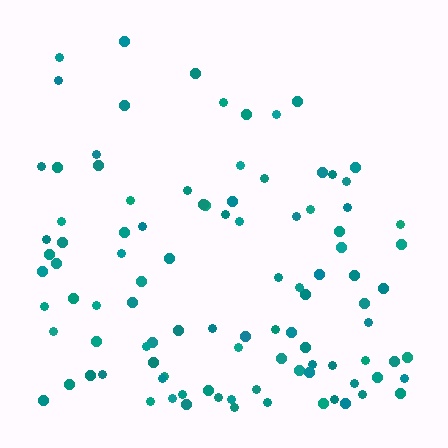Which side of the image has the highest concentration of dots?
The bottom.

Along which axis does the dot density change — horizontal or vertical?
Vertical.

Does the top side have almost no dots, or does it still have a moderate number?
Still a moderate number, just noticeably fewer than the bottom.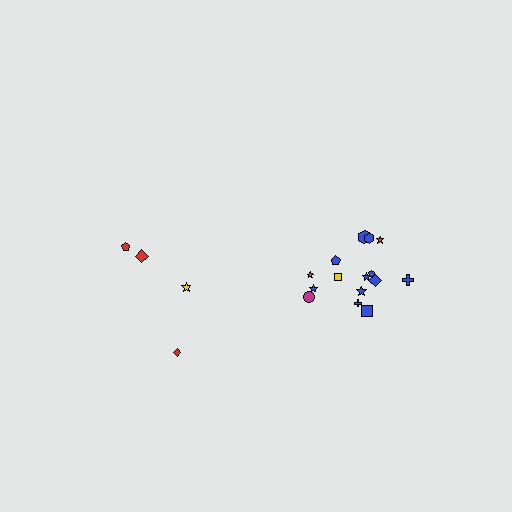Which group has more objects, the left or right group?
The right group.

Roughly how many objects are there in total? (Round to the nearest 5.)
Roughly 20 objects in total.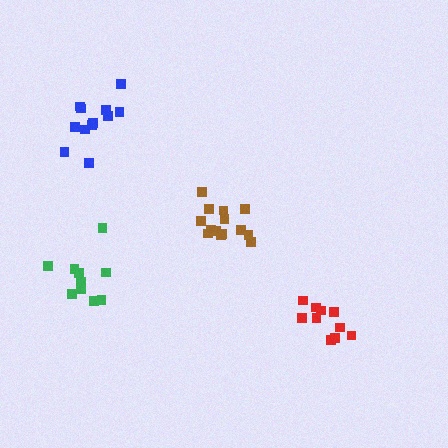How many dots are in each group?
Group 1: 10 dots, Group 2: 10 dots, Group 3: 12 dots, Group 4: 14 dots (46 total).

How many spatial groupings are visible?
There are 4 spatial groupings.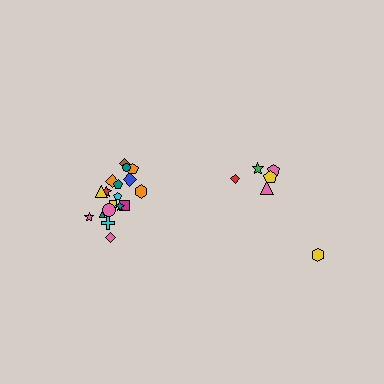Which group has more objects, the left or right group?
The left group.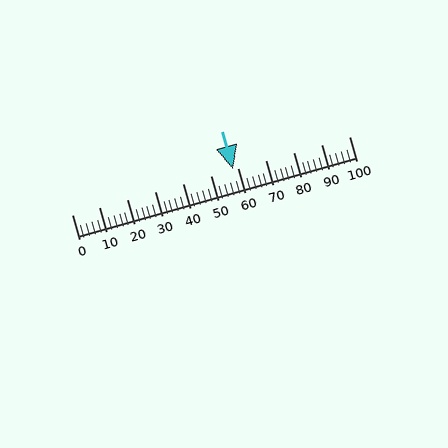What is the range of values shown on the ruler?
The ruler shows values from 0 to 100.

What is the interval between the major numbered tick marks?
The major tick marks are spaced 10 units apart.